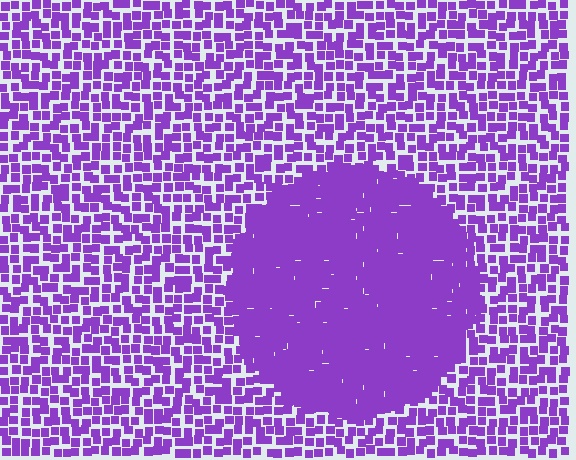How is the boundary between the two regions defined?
The boundary is defined by a change in element density (approximately 2.2x ratio). All elements are the same color, size, and shape.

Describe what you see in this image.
The image contains small purple elements arranged at two different densities. A circle-shaped region is visible where the elements are more densely packed than the surrounding area.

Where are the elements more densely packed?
The elements are more densely packed inside the circle boundary.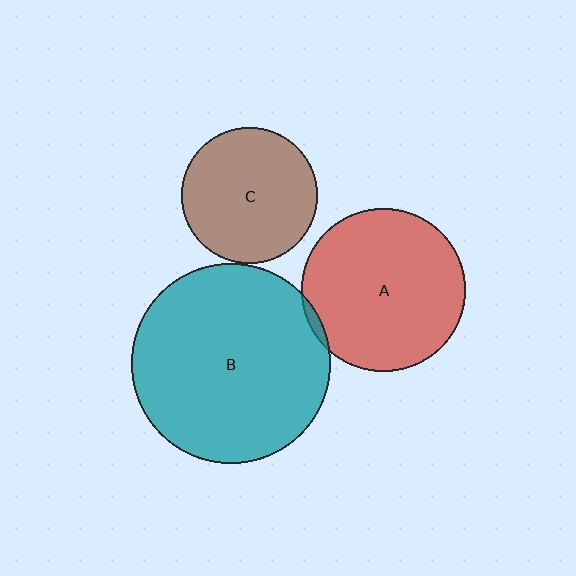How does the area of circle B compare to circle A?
Approximately 1.5 times.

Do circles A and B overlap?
Yes.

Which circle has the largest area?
Circle B (teal).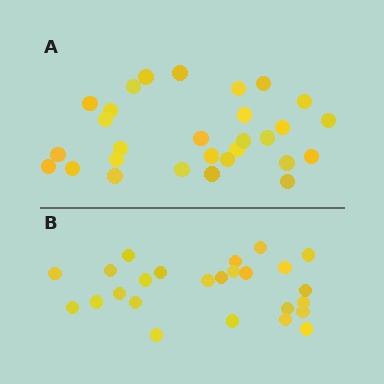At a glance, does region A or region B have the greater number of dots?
Region A (the top region) has more dots.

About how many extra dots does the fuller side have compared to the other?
Region A has about 4 more dots than region B.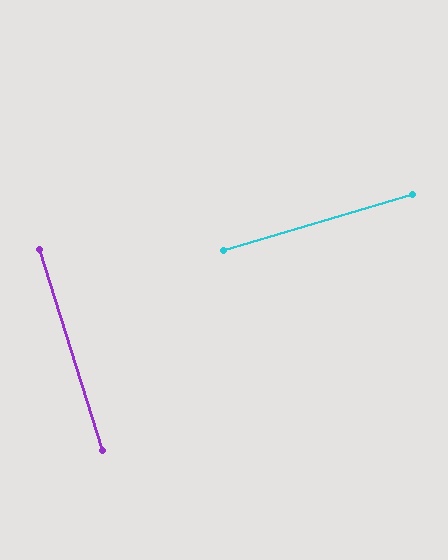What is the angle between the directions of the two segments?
Approximately 89 degrees.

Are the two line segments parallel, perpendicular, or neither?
Perpendicular — they meet at approximately 89°.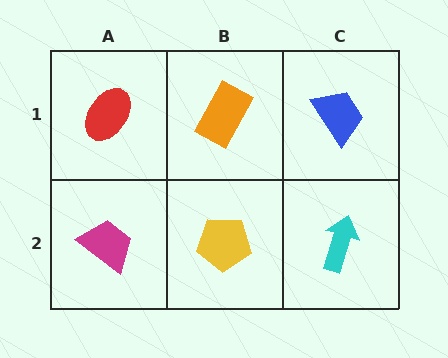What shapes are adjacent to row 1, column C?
A cyan arrow (row 2, column C), an orange rectangle (row 1, column B).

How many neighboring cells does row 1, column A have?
2.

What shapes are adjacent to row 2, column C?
A blue trapezoid (row 1, column C), a yellow pentagon (row 2, column B).